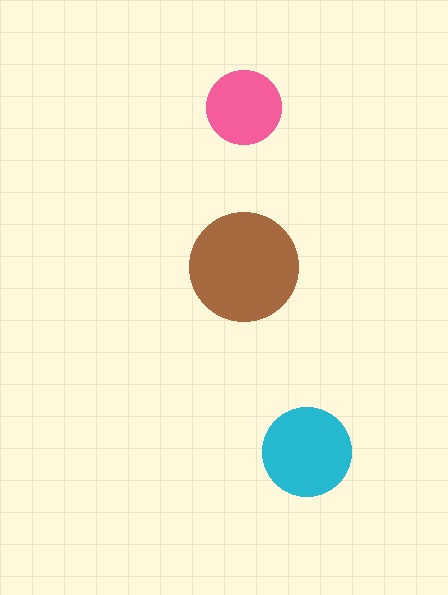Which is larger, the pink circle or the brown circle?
The brown one.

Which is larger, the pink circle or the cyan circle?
The cyan one.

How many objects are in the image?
There are 3 objects in the image.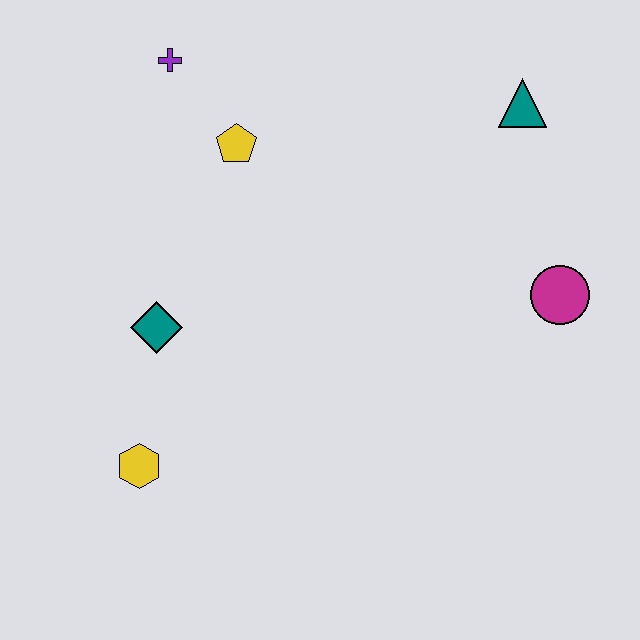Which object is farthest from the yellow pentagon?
The magenta circle is farthest from the yellow pentagon.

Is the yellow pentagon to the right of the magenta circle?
No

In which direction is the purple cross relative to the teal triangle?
The purple cross is to the left of the teal triangle.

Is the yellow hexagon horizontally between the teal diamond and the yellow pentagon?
No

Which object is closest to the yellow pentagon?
The purple cross is closest to the yellow pentagon.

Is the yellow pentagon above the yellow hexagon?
Yes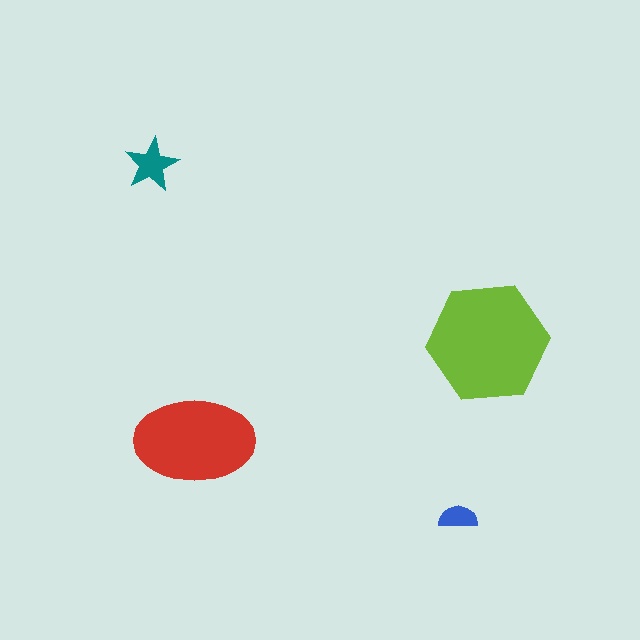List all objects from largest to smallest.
The lime hexagon, the red ellipse, the teal star, the blue semicircle.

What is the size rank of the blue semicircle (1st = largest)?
4th.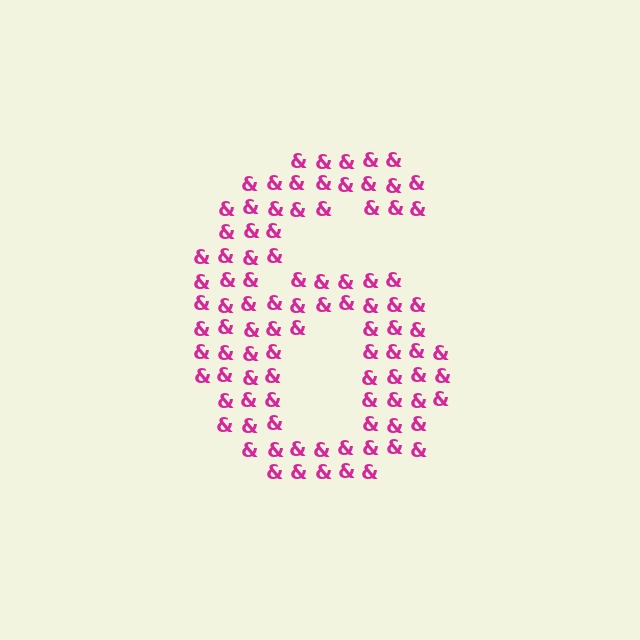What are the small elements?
The small elements are ampersands.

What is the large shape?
The large shape is the digit 6.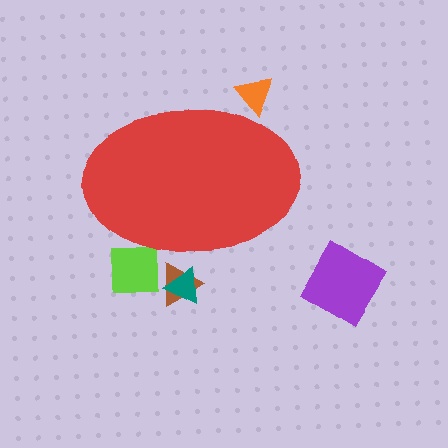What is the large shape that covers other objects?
A red ellipse.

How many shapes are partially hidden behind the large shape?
4 shapes are partially hidden.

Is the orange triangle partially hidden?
Yes, the orange triangle is partially hidden behind the red ellipse.